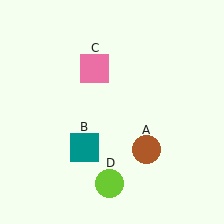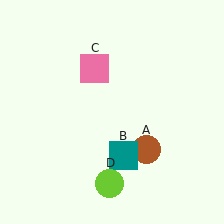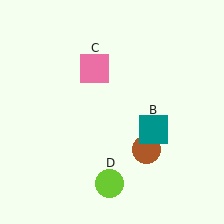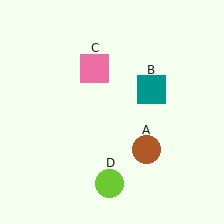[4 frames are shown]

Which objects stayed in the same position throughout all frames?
Brown circle (object A) and pink square (object C) and lime circle (object D) remained stationary.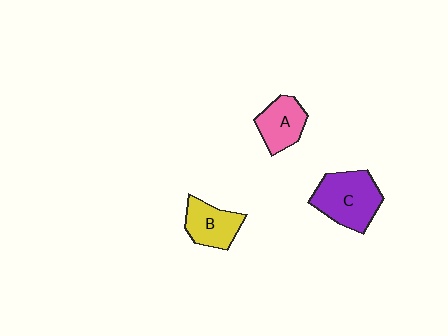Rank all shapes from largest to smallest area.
From largest to smallest: C (purple), B (yellow), A (pink).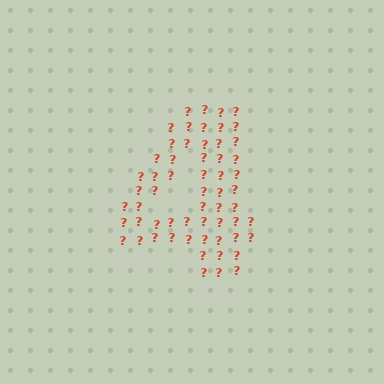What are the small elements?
The small elements are question marks.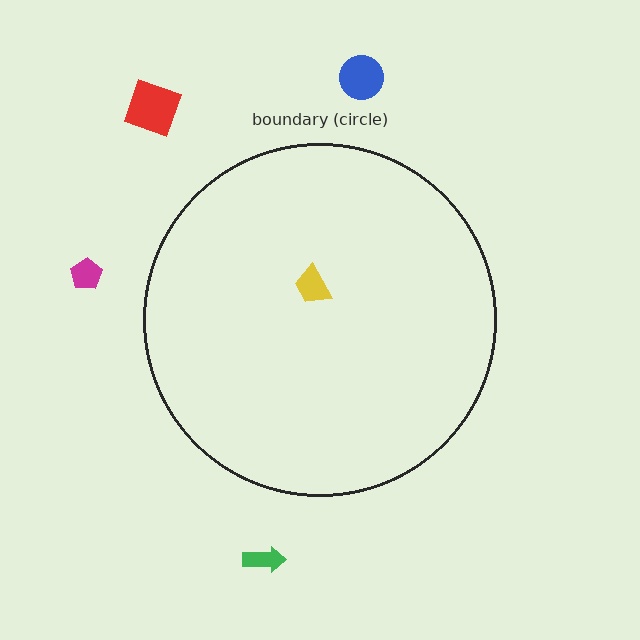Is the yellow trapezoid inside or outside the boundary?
Inside.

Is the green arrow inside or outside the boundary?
Outside.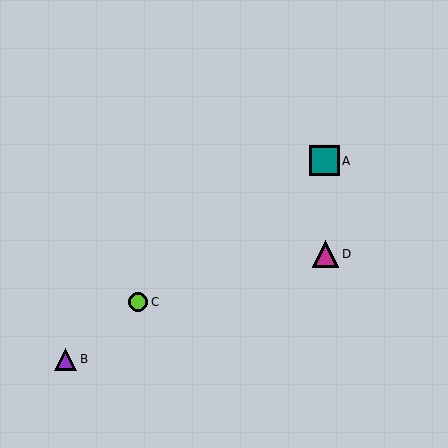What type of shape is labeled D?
Shape D is a magenta triangle.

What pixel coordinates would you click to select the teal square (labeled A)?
Click at (324, 161) to select the teal square A.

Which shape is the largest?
The teal square (labeled A) is the largest.